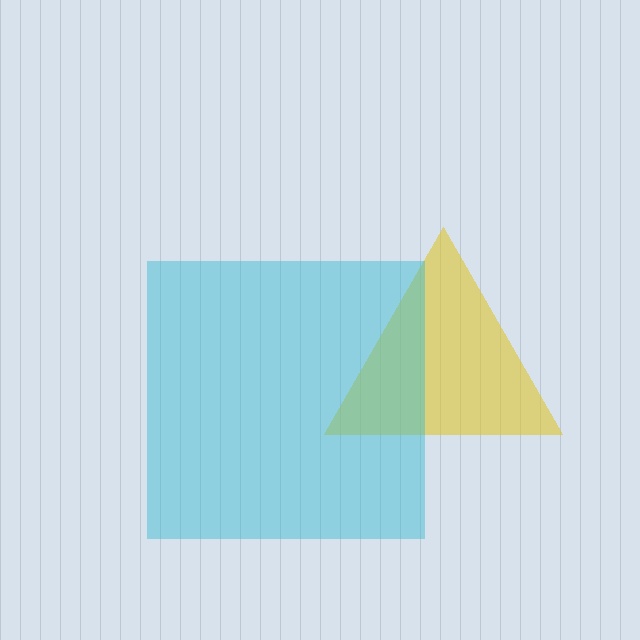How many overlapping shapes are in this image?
There are 2 overlapping shapes in the image.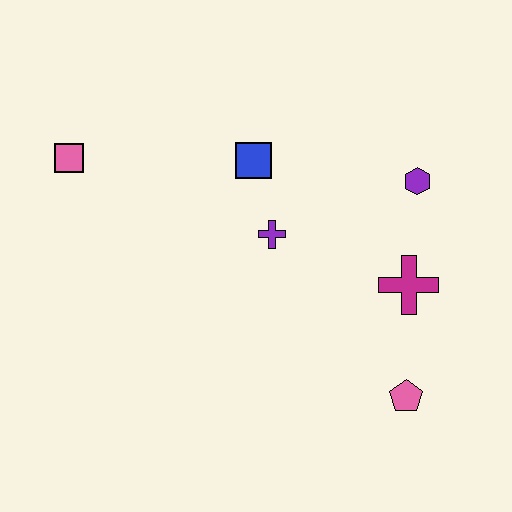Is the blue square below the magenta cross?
No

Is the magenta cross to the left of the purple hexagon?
Yes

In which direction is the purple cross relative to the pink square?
The purple cross is to the right of the pink square.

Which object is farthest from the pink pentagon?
The pink square is farthest from the pink pentagon.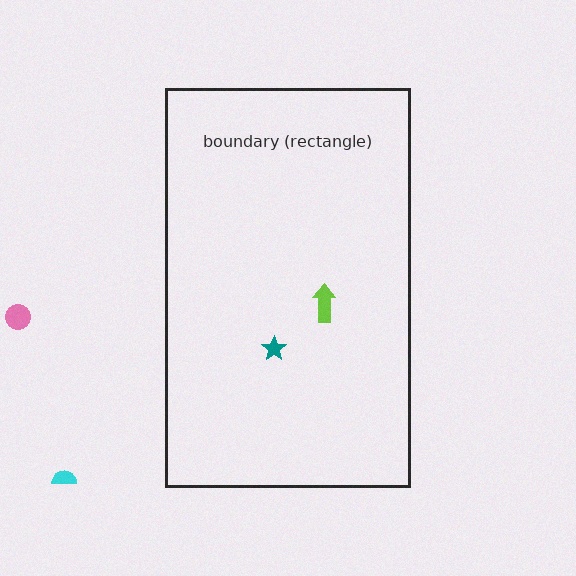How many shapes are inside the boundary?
2 inside, 2 outside.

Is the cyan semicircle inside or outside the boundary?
Outside.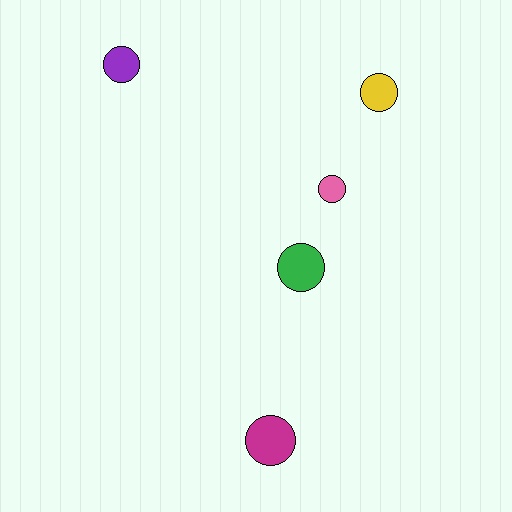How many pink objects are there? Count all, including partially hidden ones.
There is 1 pink object.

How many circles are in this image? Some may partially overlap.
There are 5 circles.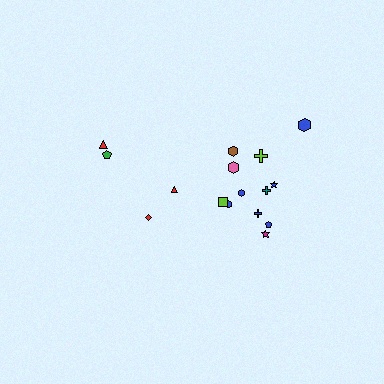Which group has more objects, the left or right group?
The right group.